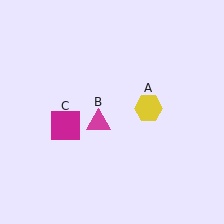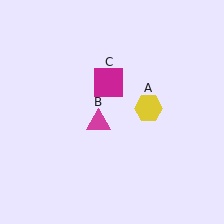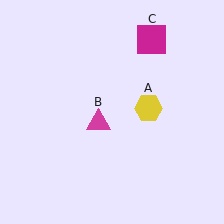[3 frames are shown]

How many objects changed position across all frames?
1 object changed position: magenta square (object C).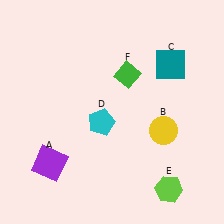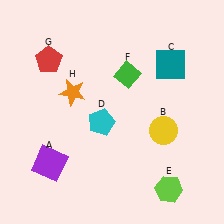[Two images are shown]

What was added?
A red pentagon (G), an orange star (H) were added in Image 2.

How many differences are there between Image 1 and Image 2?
There are 2 differences between the two images.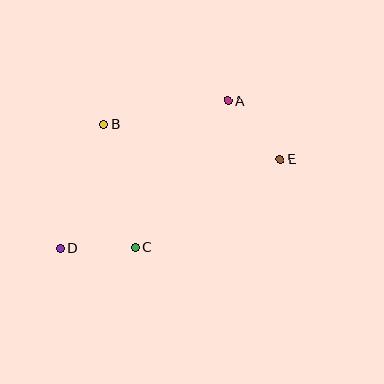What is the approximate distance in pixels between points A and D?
The distance between A and D is approximately 223 pixels.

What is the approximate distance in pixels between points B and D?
The distance between B and D is approximately 131 pixels.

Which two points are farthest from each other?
Points D and E are farthest from each other.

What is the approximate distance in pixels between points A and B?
The distance between A and B is approximately 126 pixels.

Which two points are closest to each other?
Points C and D are closest to each other.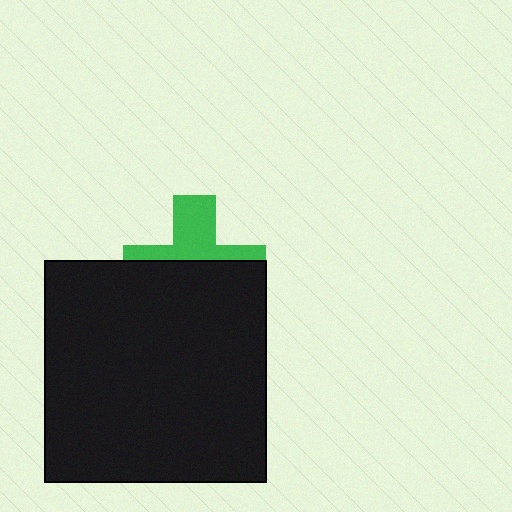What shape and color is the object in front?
The object in front is a black square.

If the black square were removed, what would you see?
You would see the complete green cross.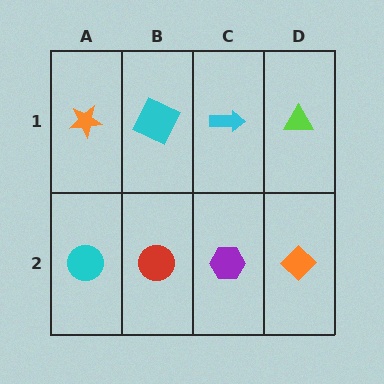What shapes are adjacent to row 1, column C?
A purple hexagon (row 2, column C), a cyan square (row 1, column B), a lime triangle (row 1, column D).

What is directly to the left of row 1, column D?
A cyan arrow.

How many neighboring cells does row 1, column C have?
3.